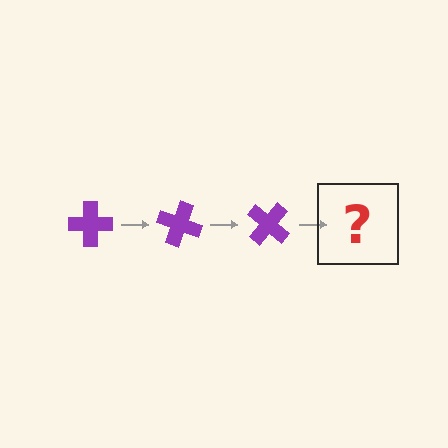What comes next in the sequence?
The next element should be a purple cross rotated 60 degrees.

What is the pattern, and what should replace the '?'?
The pattern is that the cross rotates 20 degrees each step. The '?' should be a purple cross rotated 60 degrees.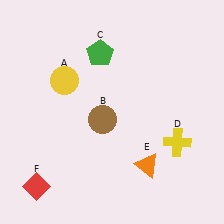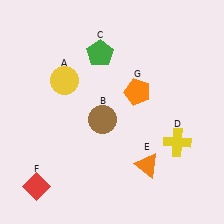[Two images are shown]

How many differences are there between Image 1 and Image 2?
There is 1 difference between the two images.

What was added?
An orange pentagon (G) was added in Image 2.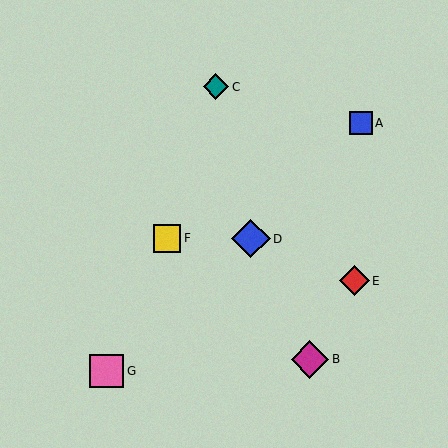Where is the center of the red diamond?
The center of the red diamond is at (354, 281).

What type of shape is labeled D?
Shape D is a blue diamond.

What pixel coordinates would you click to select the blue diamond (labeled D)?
Click at (251, 239) to select the blue diamond D.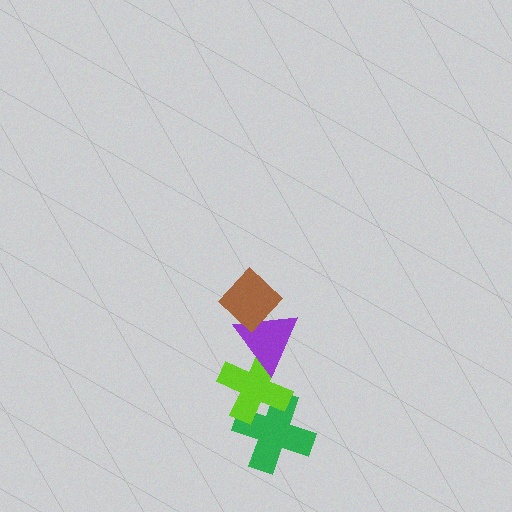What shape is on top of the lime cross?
The purple triangle is on top of the lime cross.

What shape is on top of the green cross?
The lime cross is on top of the green cross.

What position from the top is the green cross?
The green cross is 4th from the top.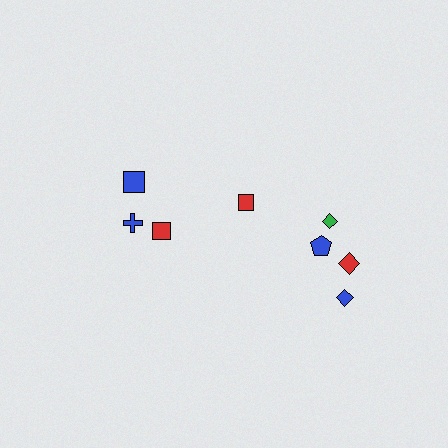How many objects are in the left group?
There are 3 objects.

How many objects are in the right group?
There are 5 objects.